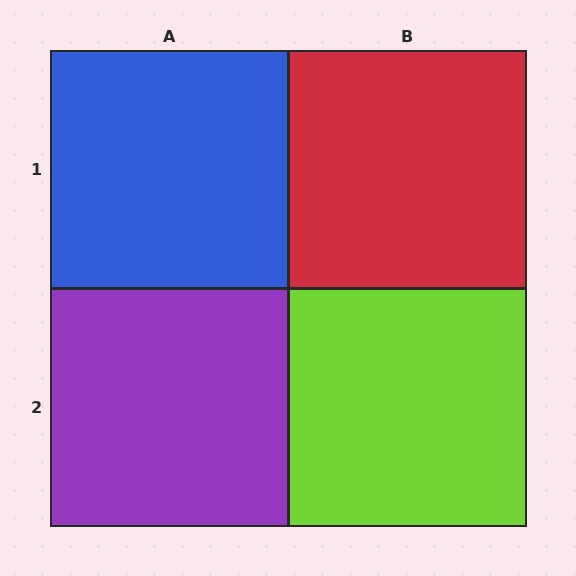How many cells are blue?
1 cell is blue.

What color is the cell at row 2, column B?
Lime.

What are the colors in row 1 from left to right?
Blue, red.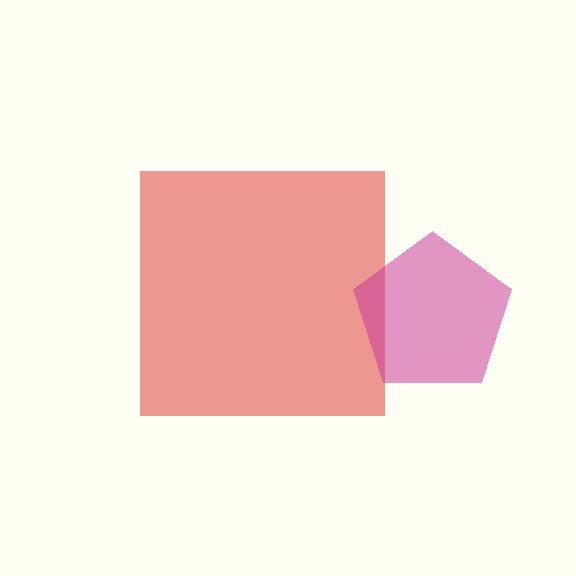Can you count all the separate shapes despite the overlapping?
Yes, there are 2 separate shapes.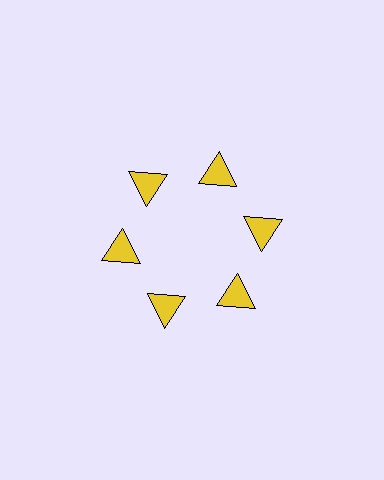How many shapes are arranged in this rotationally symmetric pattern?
There are 6 shapes, arranged in 6 groups of 1.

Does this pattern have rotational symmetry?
Yes, this pattern has 6-fold rotational symmetry. It looks the same after rotating 60 degrees around the center.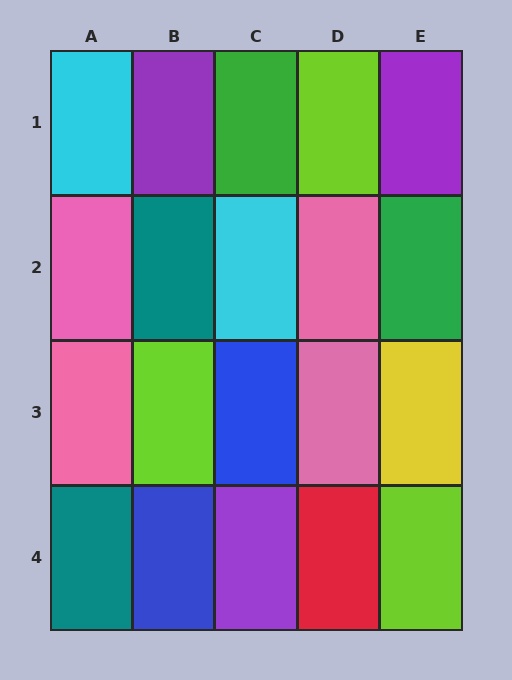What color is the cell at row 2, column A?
Pink.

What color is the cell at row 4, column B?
Blue.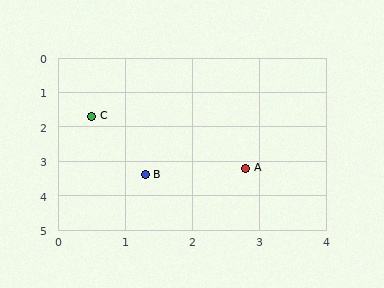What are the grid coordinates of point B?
Point B is at approximately (1.3, 3.4).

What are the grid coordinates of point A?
Point A is at approximately (2.8, 3.2).